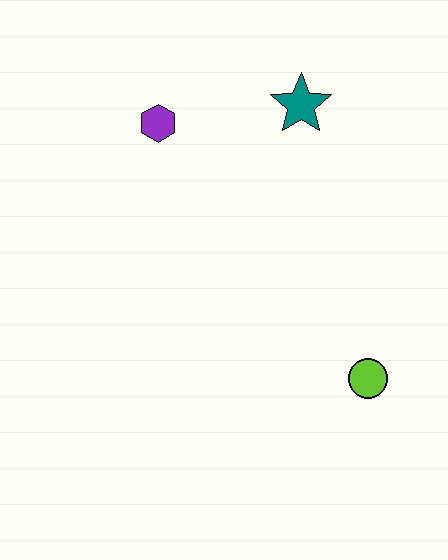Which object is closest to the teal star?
The purple hexagon is closest to the teal star.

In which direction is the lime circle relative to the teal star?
The lime circle is below the teal star.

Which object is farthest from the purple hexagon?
The lime circle is farthest from the purple hexagon.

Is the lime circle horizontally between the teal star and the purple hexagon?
No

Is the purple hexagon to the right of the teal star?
No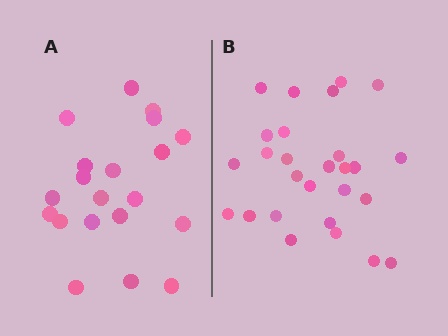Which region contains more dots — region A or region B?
Region B (the right region) has more dots.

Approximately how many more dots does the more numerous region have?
Region B has roughly 8 or so more dots than region A.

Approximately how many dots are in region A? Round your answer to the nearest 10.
About 20 dots.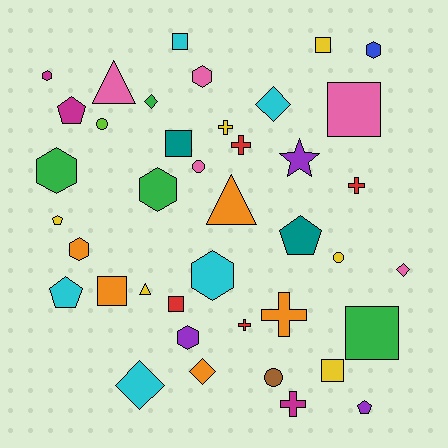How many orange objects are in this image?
There are 5 orange objects.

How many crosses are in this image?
There are 6 crosses.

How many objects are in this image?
There are 40 objects.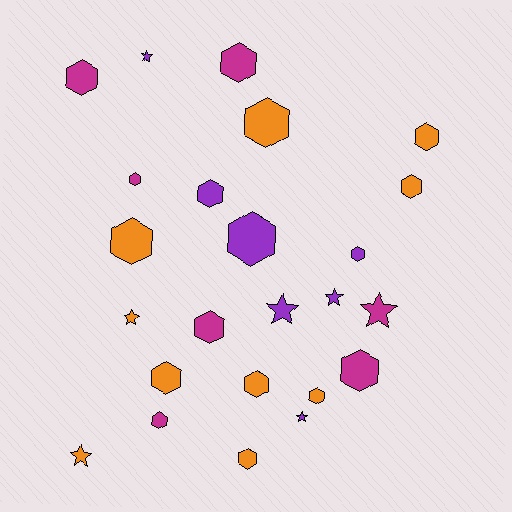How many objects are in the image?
There are 24 objects.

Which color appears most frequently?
Orange, with 10 objects.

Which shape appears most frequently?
Hexagon, with 17 objects.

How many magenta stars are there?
There is 1 magenta star.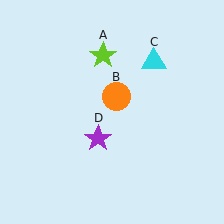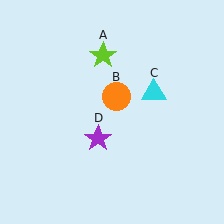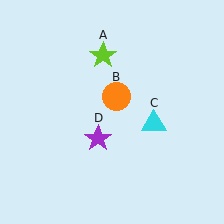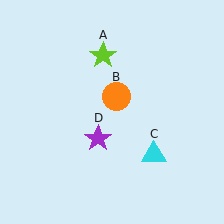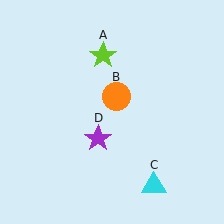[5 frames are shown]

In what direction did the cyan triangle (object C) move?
The cyan triangle (object C) moved down.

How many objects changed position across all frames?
1 object changed position: cyan triangle (object C).